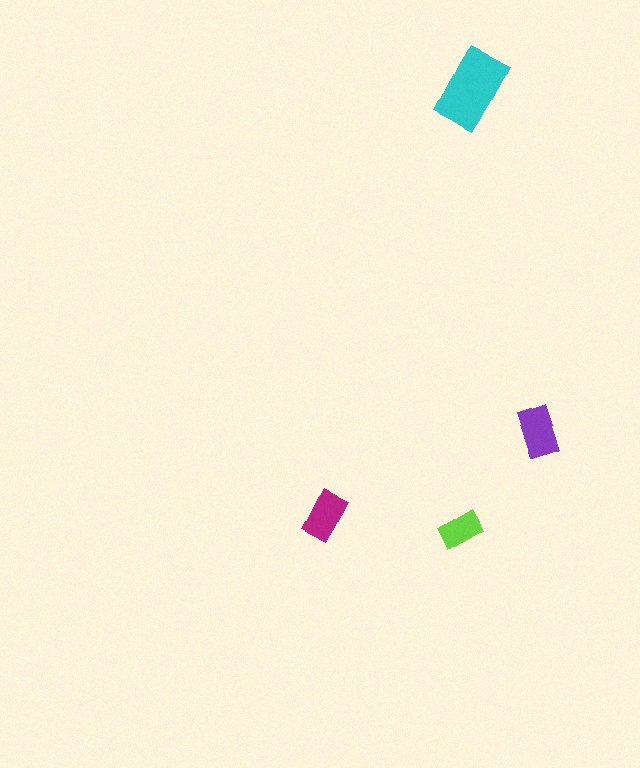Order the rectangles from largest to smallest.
the cyan one, the purple one, the magenta one, the lime one.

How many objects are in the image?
There are 4 objects in the image.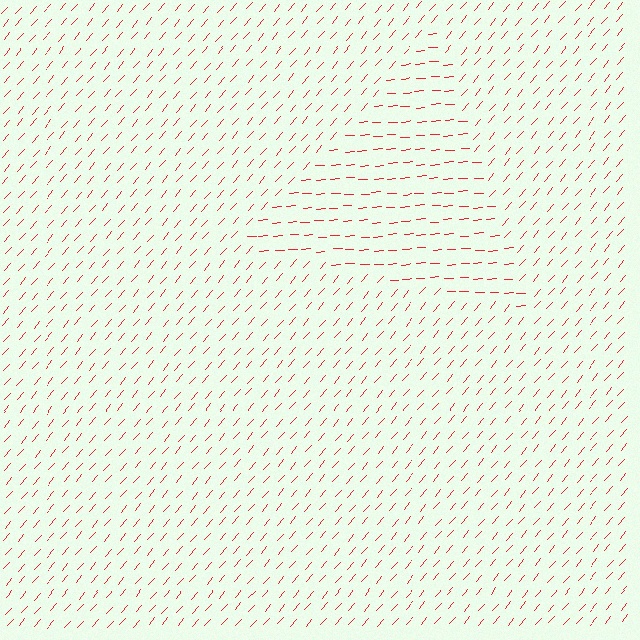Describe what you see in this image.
The image is filled with small red line segments. A triangle region in the image has lines oriented differently from the surrounding lines, creating a visible texture boundary.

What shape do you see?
I see a triangle.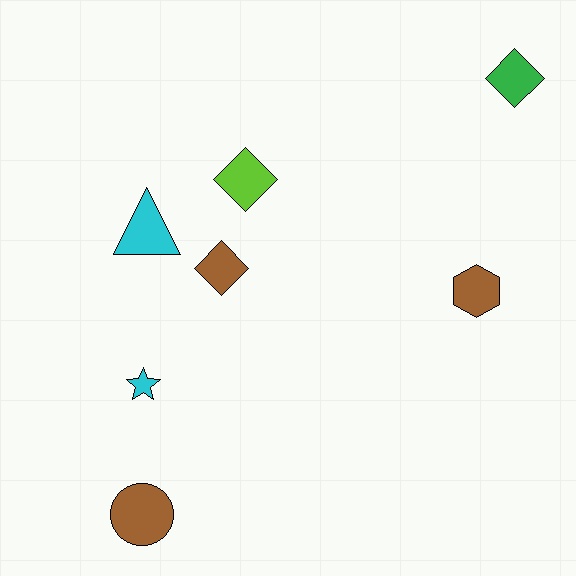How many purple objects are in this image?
There are no purple objects.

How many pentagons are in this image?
There are no pentagons.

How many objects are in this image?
There are 7 objects.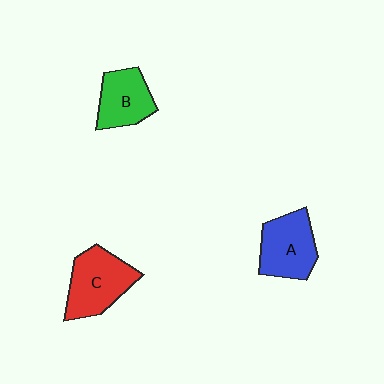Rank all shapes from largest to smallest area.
From largest to smallest: C (red), A (blue), B (green).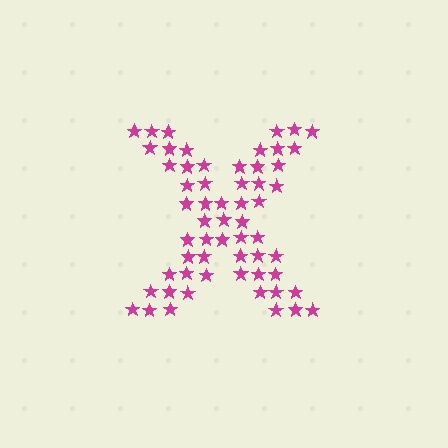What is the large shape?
The large shape is the letter X.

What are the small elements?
The small elements are stars.